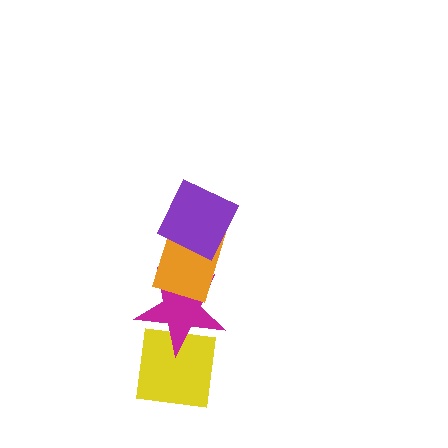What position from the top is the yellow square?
The yellow square is 4th from the top.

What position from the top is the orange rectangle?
The orange rectangle is 2nd from the top.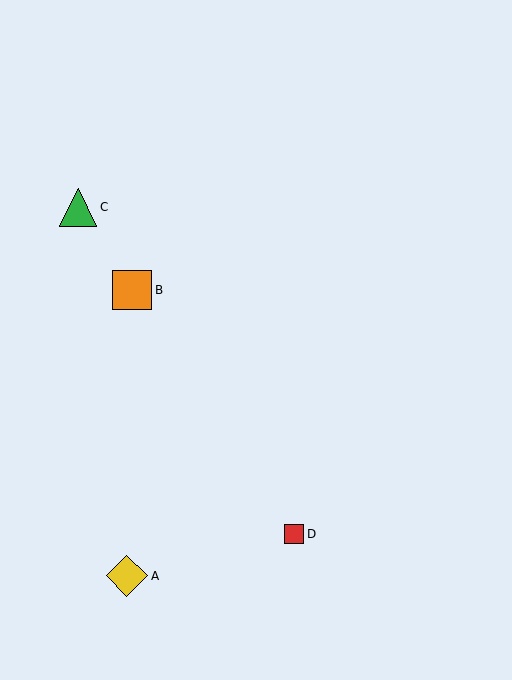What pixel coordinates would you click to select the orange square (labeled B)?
Click at (132, 290) to select the orange square B.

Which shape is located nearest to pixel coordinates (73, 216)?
The green triangle (labeled C) at (78, 207) is nearest to that location.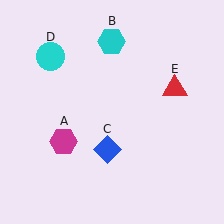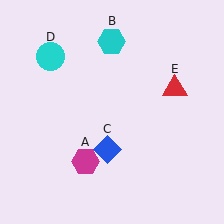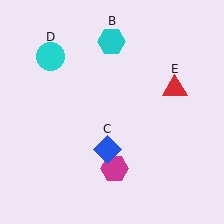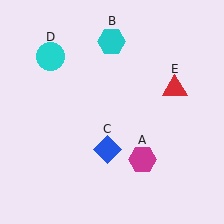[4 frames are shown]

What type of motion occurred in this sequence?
The magenta hexagon (object A) rotated counterclockwise around the center of the scene.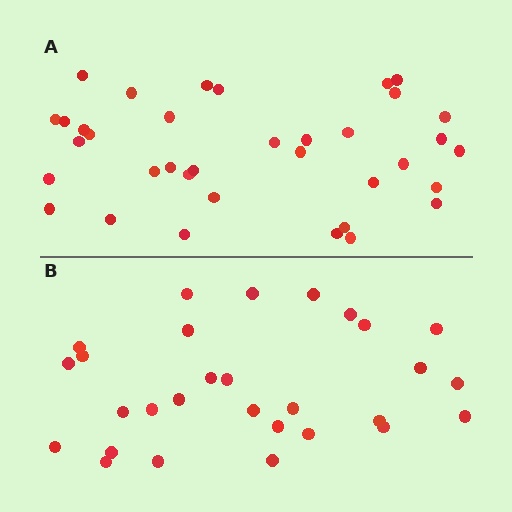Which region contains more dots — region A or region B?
Region A (the top region) has more dots.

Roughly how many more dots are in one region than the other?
Region A has roughly 8 or so more dots than region B.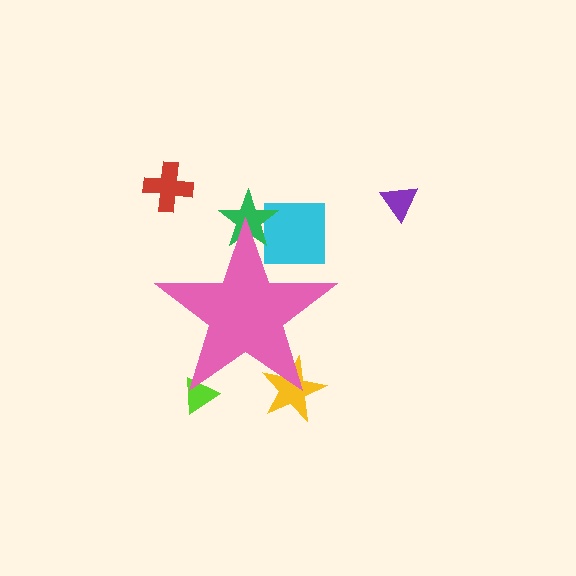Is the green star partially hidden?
Yes, the green star is partially hidden behind the pink star.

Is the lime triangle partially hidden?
Yes, the lime triangle is partially hidden behind the pink star.